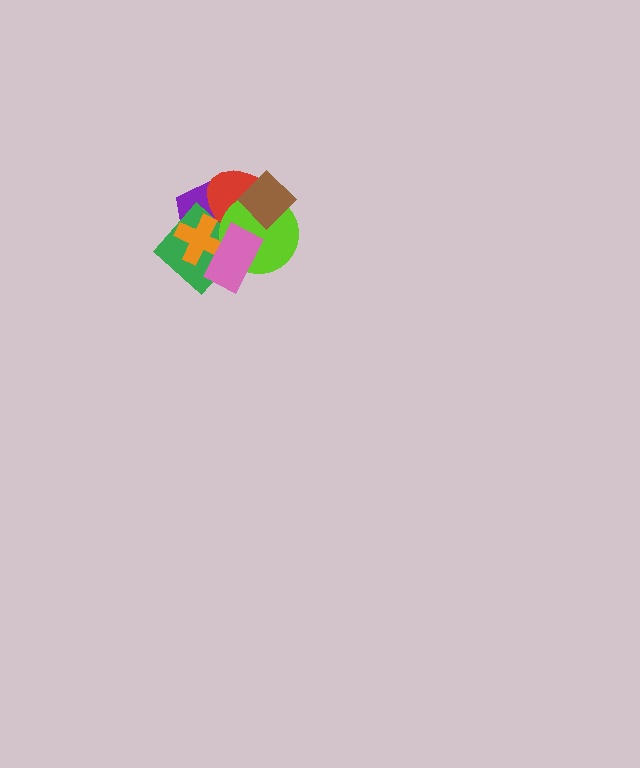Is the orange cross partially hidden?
Yes, it is partially covered by another shape.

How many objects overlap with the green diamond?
5 objects overlap with the green diamond.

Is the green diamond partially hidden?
Yes, it is partially covered by another shape.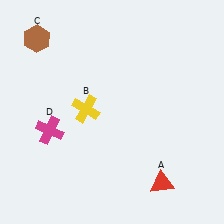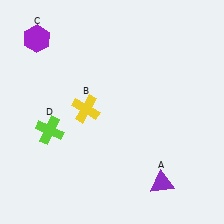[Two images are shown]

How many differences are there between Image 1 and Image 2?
There are 3 differences between the two images.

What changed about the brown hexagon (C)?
In Image 1, C is brown. In Image 2, it changed to purple.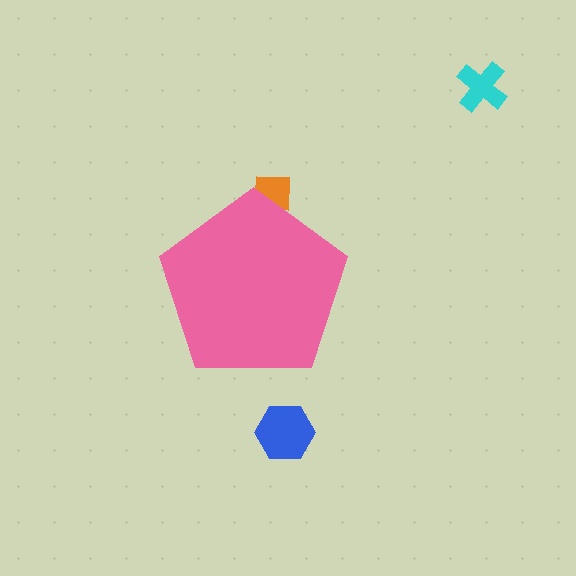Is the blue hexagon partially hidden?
No, the blue hexagon is fully visible.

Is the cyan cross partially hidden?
No, the cyan cross is fully visible.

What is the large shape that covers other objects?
A pink pentagon.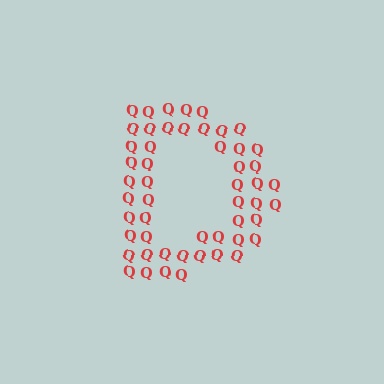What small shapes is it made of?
It is made of small letter Q's.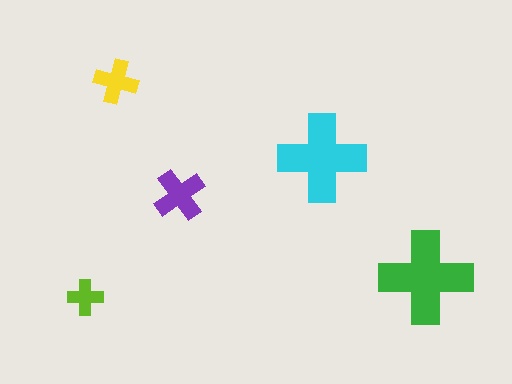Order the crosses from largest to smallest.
the green one, the cyan one, the purple one, the yellow one, the lime one.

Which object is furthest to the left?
The lime cross is leftmost.